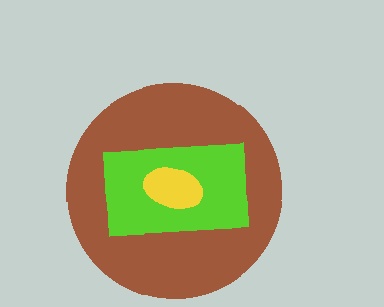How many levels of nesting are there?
3.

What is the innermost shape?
The yellow ellipse.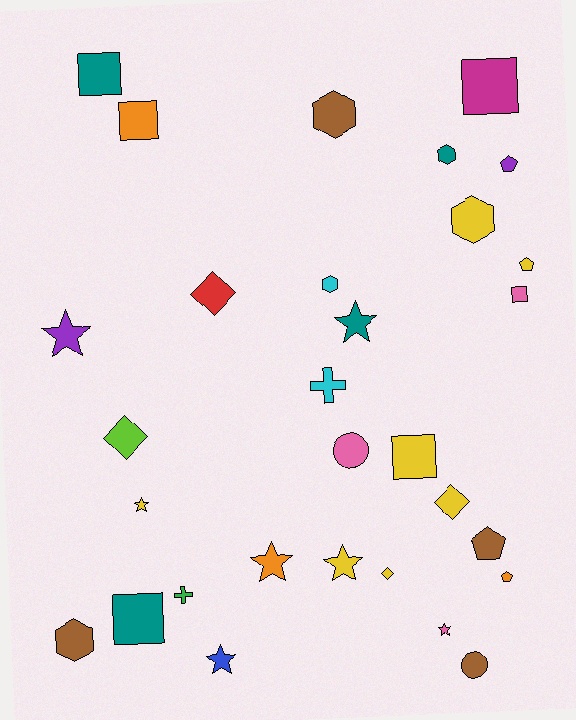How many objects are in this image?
There are 30 objects.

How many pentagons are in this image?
There are 4 pentagons.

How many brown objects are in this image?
There are 4 brown objects.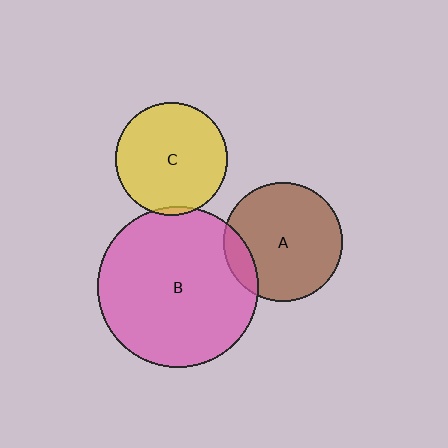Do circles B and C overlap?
Yes.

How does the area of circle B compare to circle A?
Approximately 1.8 times.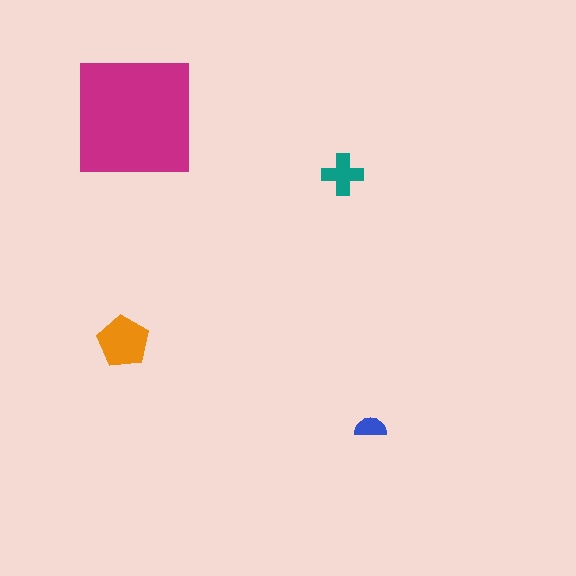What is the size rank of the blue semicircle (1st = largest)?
4th.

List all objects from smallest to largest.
The blue semicircle, the teal cross, the orange pentagon, the magenta square.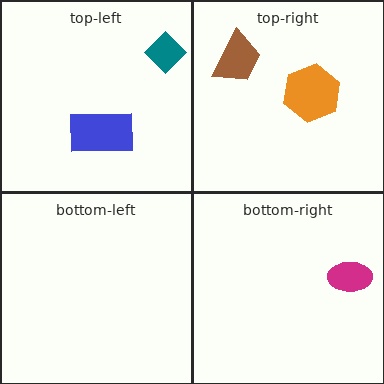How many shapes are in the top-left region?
2.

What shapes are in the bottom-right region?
The magenta ellipse.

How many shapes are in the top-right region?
2.